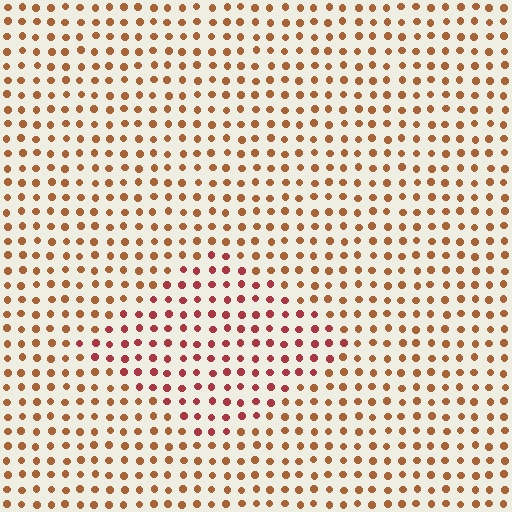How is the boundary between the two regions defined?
The boundary is defined purely by a slight shift in hue (about 29 degrees). Spacing, size, and orientation are identical on both sides.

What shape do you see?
I see a diamond.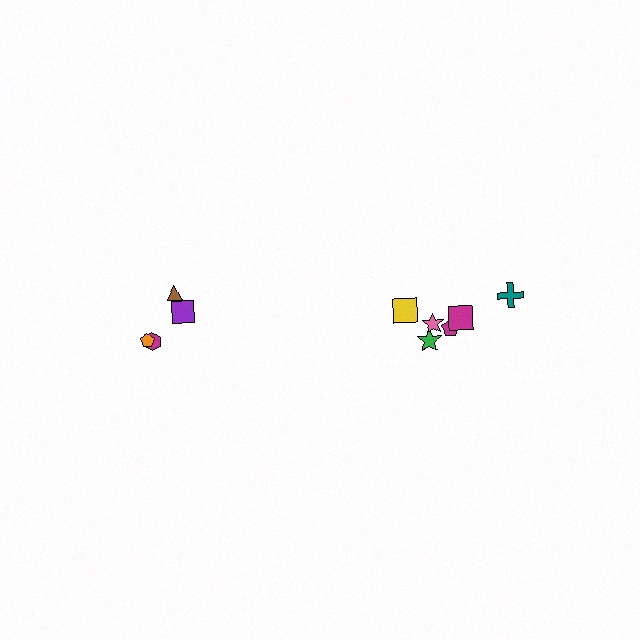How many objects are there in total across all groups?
There are 10 objects.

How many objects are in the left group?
There are 4 objects.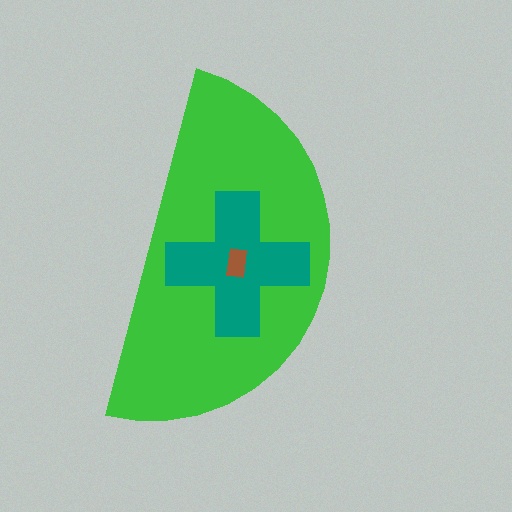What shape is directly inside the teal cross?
The brown rectangle.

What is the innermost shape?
The brown rectangle.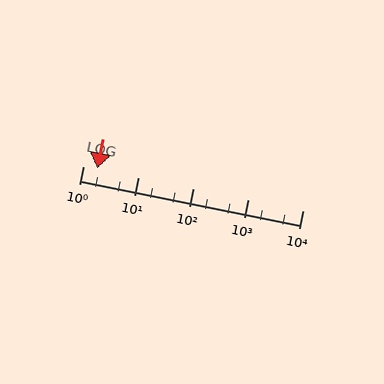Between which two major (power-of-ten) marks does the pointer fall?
The pointer is between 1 and 10.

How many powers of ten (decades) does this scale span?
The scale spans 4 decades, from 1 to 10000.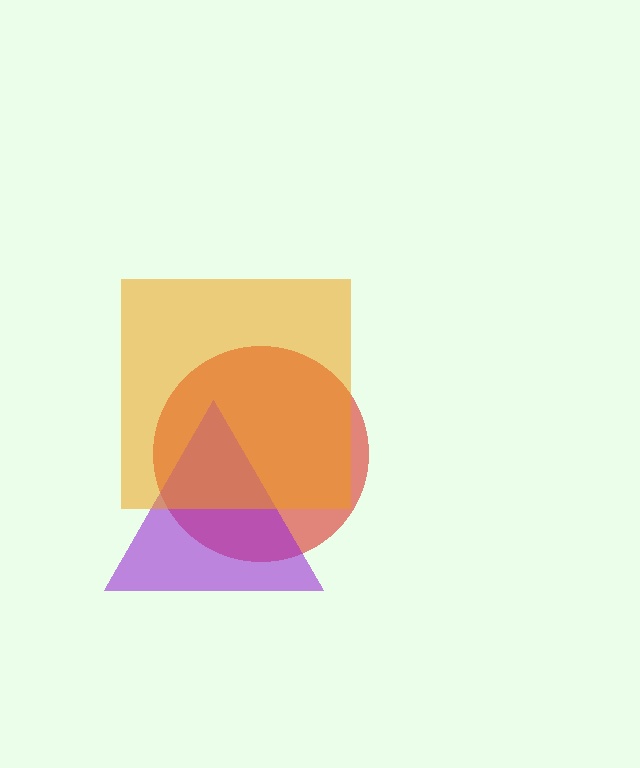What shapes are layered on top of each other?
The layered shapes are: a red circle, a purple triangle, an orange square.